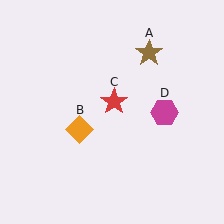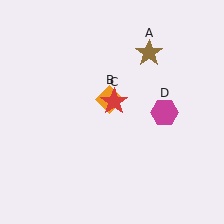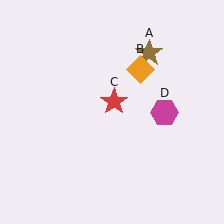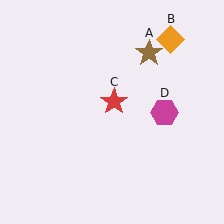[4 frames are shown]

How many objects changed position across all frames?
1 object changed position: orange diamond (object B).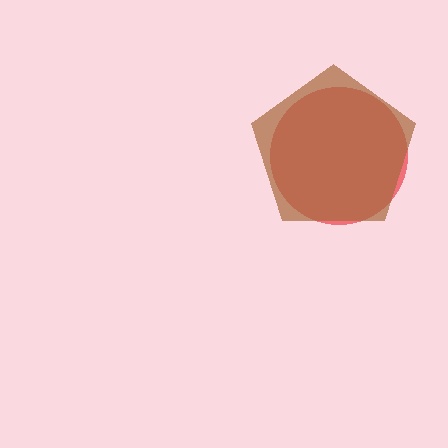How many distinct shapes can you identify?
There are 2 distinct shapes: a red circle, a brown pentagon.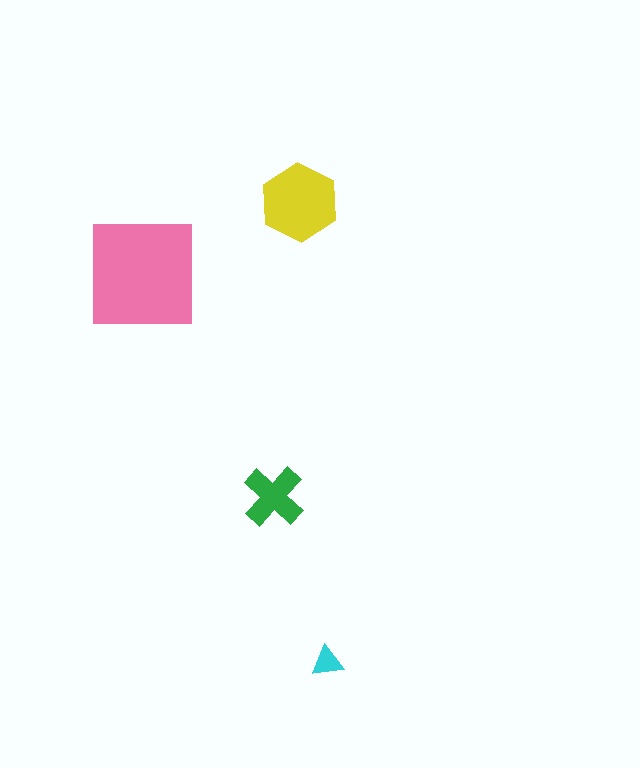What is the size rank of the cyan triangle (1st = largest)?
4th.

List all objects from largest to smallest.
The pink square, the yellow hexagon, the green cross, the cyan triangle.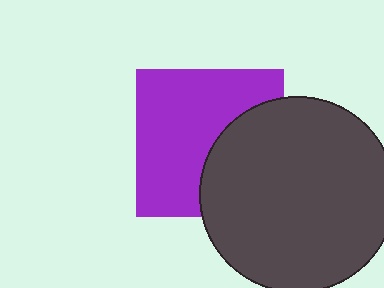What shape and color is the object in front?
The object in front is a dark gray circle.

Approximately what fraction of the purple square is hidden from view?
Roughly 37% of the purple square is hidden behind the dark gray circle.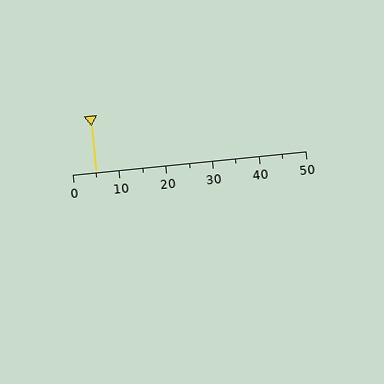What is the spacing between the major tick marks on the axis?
The major ticks are spaced 10 apart.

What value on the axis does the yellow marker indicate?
The marker indicates approximately 5.